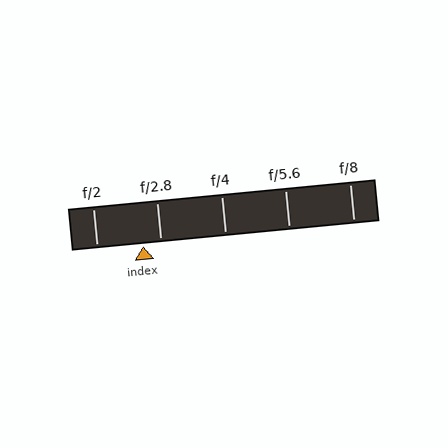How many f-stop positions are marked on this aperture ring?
There are 5 f-stop positions marked.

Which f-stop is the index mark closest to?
The index mark is closest to f/2.8.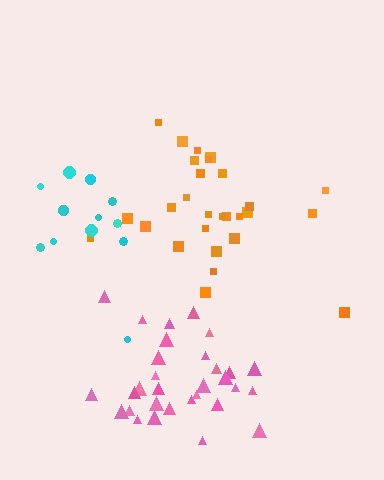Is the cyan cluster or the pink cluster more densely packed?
Pink.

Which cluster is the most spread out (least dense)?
Cyan.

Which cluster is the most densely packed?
Pink.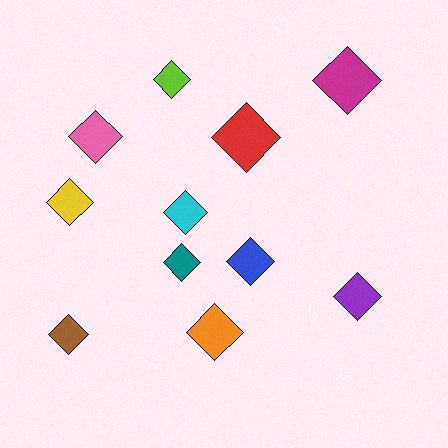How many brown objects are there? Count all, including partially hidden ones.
There is 1 brown object.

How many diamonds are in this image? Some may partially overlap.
There are 11 diamonds.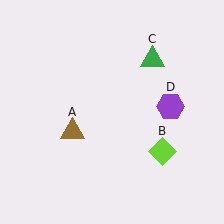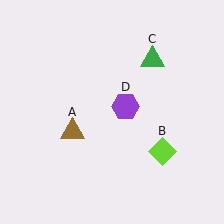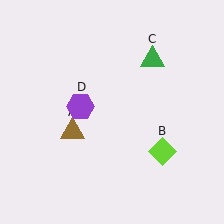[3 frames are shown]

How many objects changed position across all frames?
1 object changed position: purple hexagon (object D).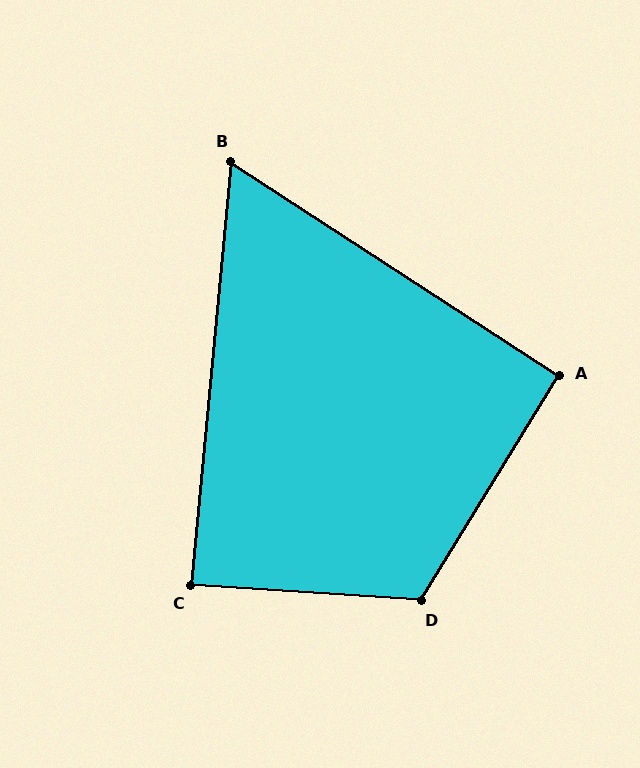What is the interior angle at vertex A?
Approximately 92 degrees (approximately right).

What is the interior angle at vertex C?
Approximately 88 degrees (approximately right).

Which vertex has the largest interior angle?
D, at approximately 118 degrees.